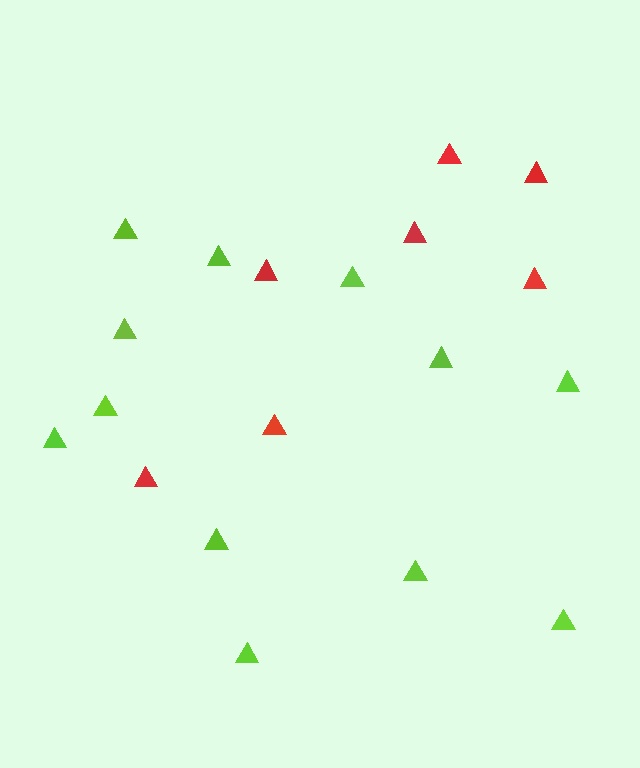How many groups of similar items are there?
There are 2 groups: one group of lime triangles (12) and one group of red triangles (7).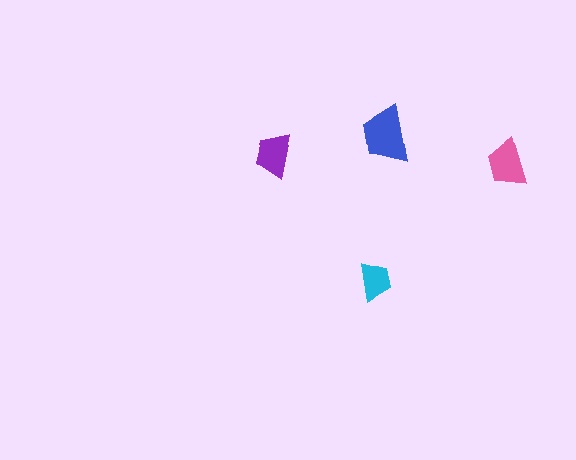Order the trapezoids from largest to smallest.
the blue one, the pink one, the purple one, the cyan one.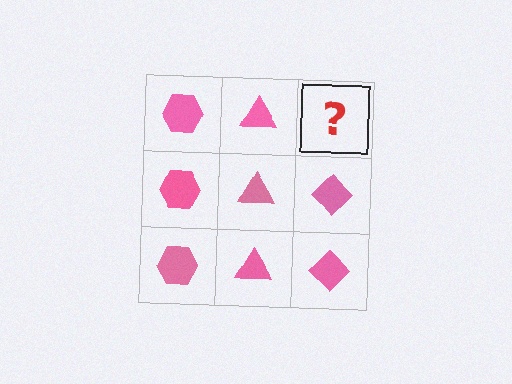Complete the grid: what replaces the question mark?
The question mark should be replaced with a pink diamond.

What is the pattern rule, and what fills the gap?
The rule is that each column has a consistent shape. The gap should be filled with a pink diamond.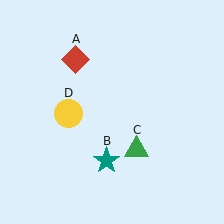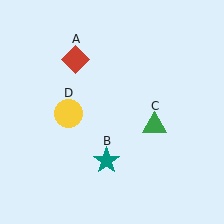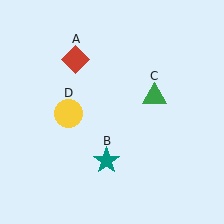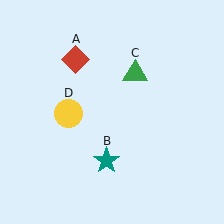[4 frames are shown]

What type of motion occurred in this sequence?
The green triangle (object C) rotated counterclockwise around the center of the scene.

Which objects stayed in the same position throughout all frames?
Red diamond (object A) and teal star (object B) and yellow circle (object D) remained stationary.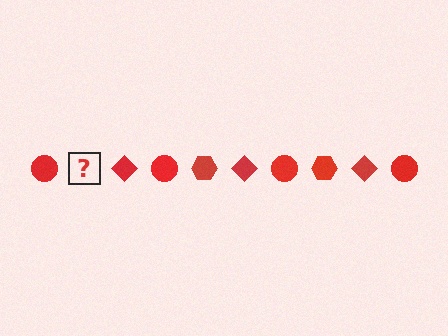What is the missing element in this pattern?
The missing element is a red hexagon.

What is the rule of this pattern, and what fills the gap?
The rule is that the pattern cycles through circle, hexagon, diamond shapes in red. The gap should be filled with a red hexagon.